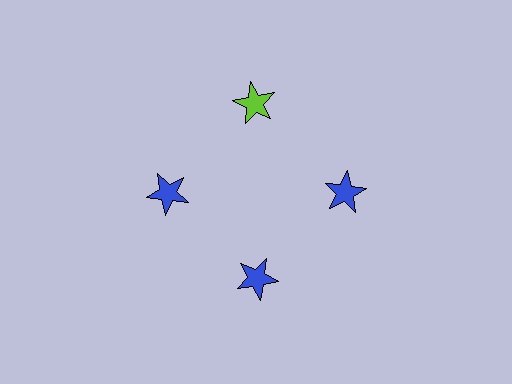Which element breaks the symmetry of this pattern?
The lime star at roughly the 12 o'clock position breaks the symmetry. All other shapes are blue stars.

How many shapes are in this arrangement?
There are 4 shapes arranged in a ring pattern.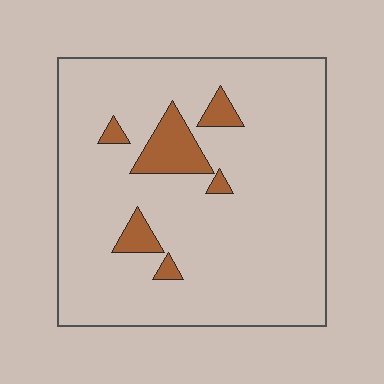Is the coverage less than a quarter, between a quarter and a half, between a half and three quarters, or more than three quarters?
Less than a quarter.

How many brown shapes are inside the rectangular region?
6.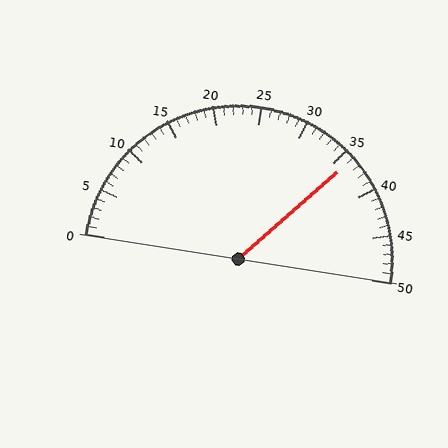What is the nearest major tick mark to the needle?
The nearest major tick mark is 35.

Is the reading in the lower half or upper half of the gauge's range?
The reading is in the upper half of the range (0 to 50).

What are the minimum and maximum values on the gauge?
The gauge ranges from 0 to 50.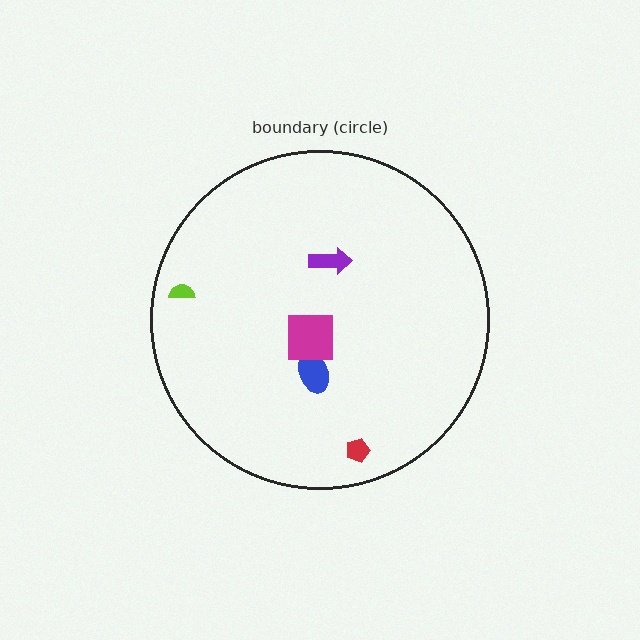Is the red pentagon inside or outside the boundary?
Inside.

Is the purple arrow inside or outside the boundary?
Inside.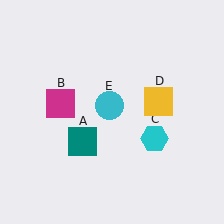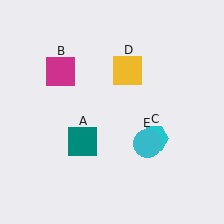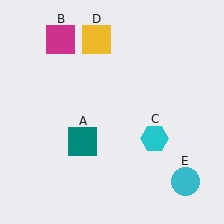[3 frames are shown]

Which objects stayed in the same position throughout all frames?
Teal square (object A) and cyan hexagon (object C) remained stationary.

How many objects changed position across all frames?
3 objects changed position: magenta square (object B), yellow square (object D), cyan circle (object E).